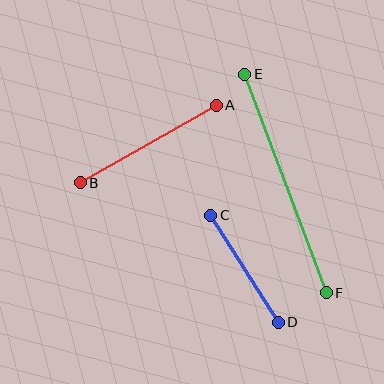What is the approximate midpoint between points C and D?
The midpoint is at approximately (244, 269) pixels.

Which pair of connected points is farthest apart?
Points E and F are farthest apart.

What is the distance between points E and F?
The distance is approximately 233 pixels.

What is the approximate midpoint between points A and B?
The midpoint is at approximately (148, 144) pixels.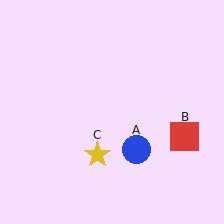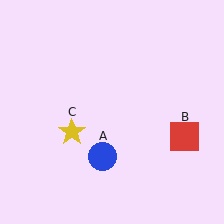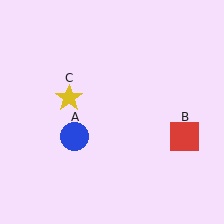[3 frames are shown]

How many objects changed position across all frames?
2 objects changed position: blue circle (object A), yellow star (object C).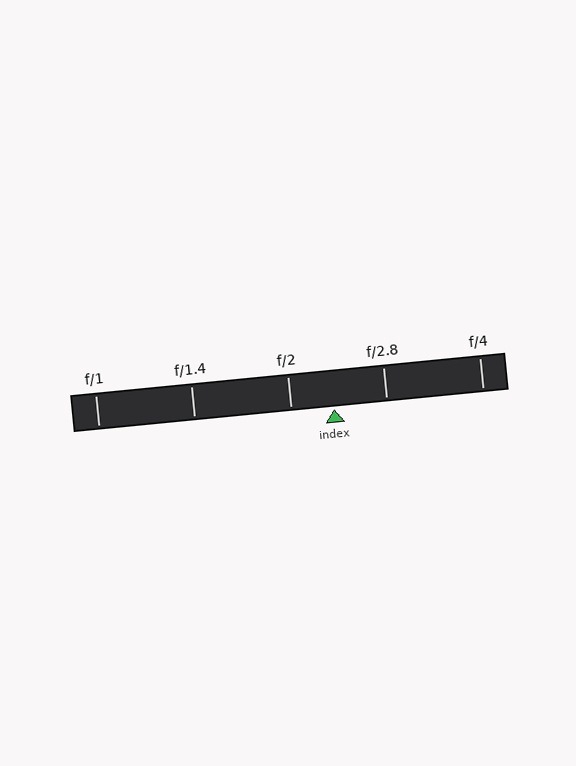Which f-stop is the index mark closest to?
The index mark is closest to f/2.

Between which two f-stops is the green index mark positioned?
The index mark is between f/2 and f/2.8.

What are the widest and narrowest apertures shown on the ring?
The widest aperture shown is f/1 and the narrowest is f/4.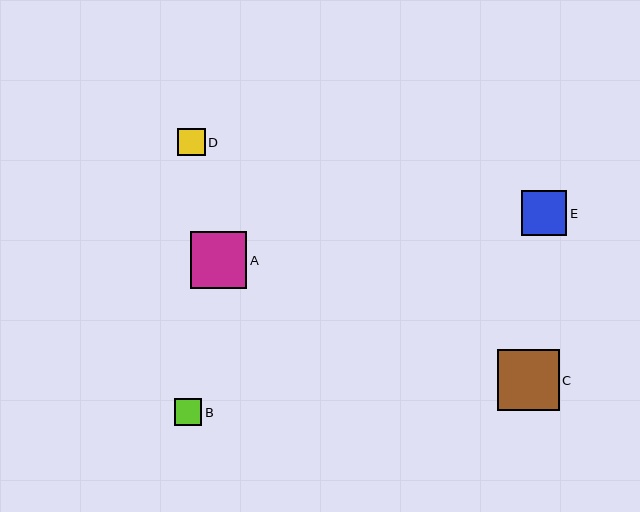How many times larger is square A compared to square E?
Square A is approximately 1.2 times the size of square E.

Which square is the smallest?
Square B is the smallest with a size of approximately 27 pixels.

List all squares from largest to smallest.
From largest to smallest: C, A, E, D, B.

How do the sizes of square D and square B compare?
Square D and square B are approximately the same size.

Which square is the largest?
Square C is the largest with a size of approximately 62 pixels.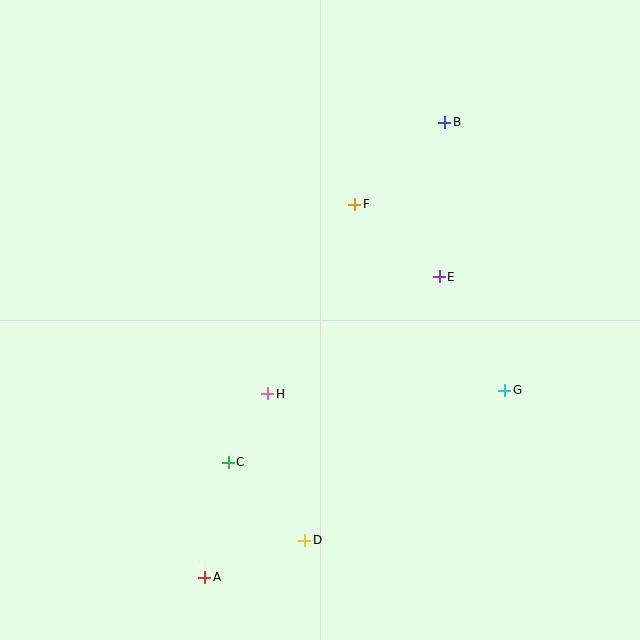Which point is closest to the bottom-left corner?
Point A is closest to the bottom-left corner.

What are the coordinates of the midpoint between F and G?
The midpoint between F and G is at (430, 297).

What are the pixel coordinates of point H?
Point H is at (268, 394).